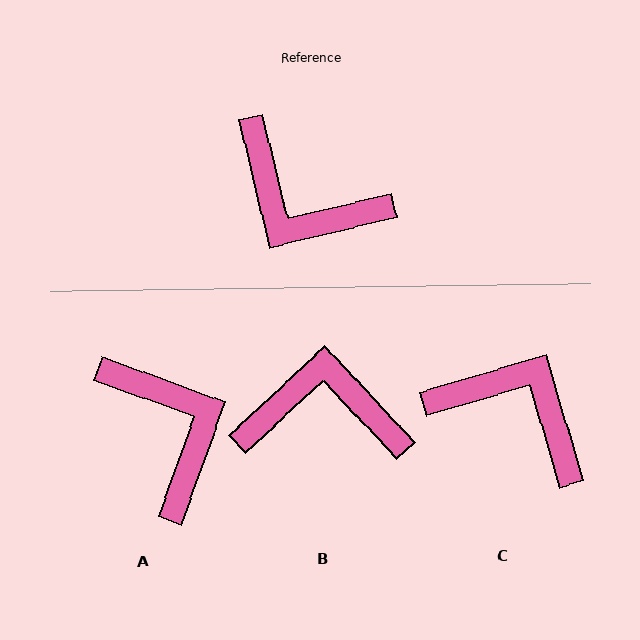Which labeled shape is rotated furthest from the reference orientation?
C, about 177 degrees away.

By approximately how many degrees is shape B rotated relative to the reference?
Approximately 151 degrees clockwise.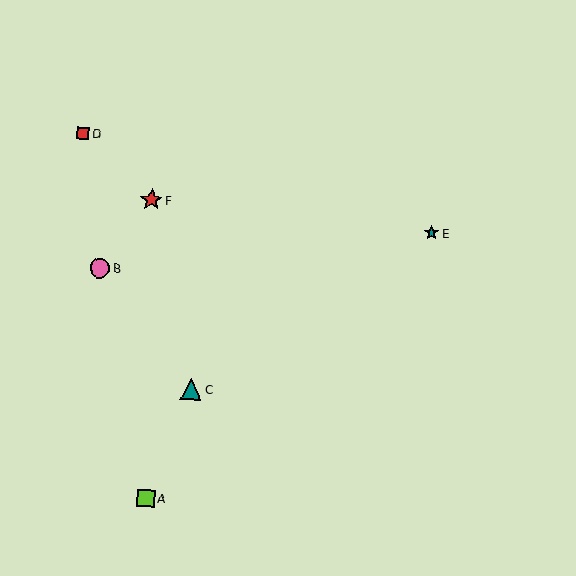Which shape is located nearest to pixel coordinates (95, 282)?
The pink circle (labeled B) at (100, 268) is nearest to that location.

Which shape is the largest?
The red star (labeled F) is the largest.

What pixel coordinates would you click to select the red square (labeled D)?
Click at (83, 133) to select the red square D.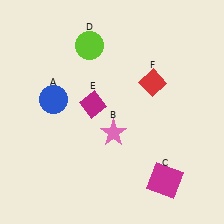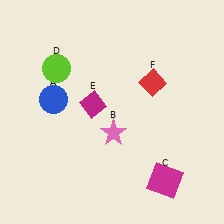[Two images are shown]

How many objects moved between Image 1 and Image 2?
1 object moved between the two images.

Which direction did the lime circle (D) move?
The lime circle (D) moved left.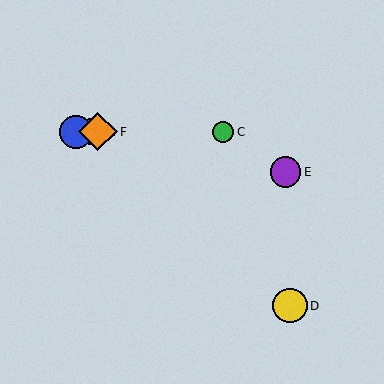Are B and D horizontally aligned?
No, B is at y≈132 and D is at y≈306.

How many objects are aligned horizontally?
4 objects (A, B, C, F) are aligned horizontally.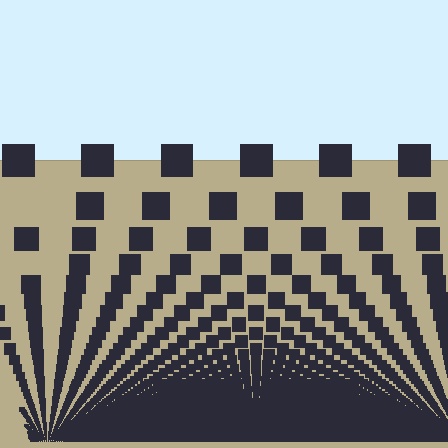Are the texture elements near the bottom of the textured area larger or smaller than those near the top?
Smaller. The gradient is inverted — elements near the bottom are smaller and denser.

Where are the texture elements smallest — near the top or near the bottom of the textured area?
Near the bottom.